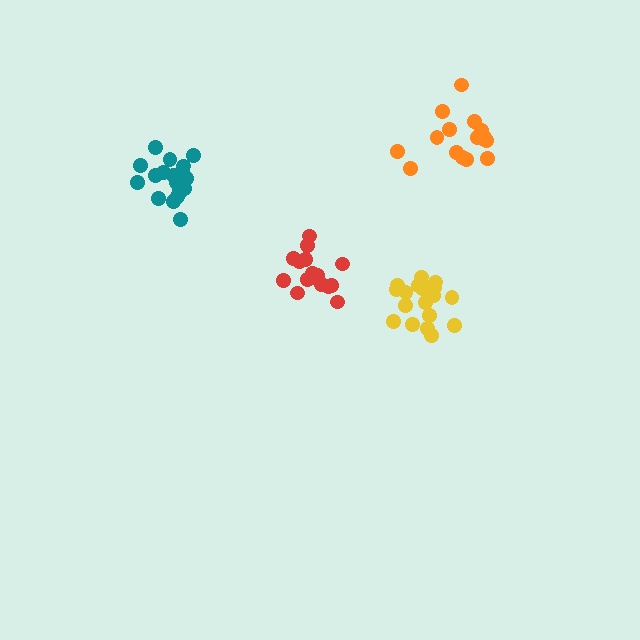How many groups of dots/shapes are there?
There are 4 groups.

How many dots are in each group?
Group 1: 16 dots, Group 2: 17 dots, Group 3: 19 dots, Group 4: 21 dots (73 total).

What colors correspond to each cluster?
The clusters are colored: orange, red, yellow, teal.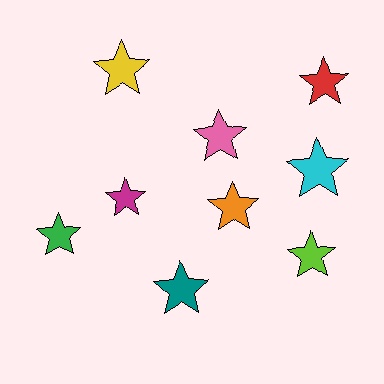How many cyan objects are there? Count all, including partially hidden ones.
There is 1 cyan object.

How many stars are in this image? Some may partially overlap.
There are 9 stars.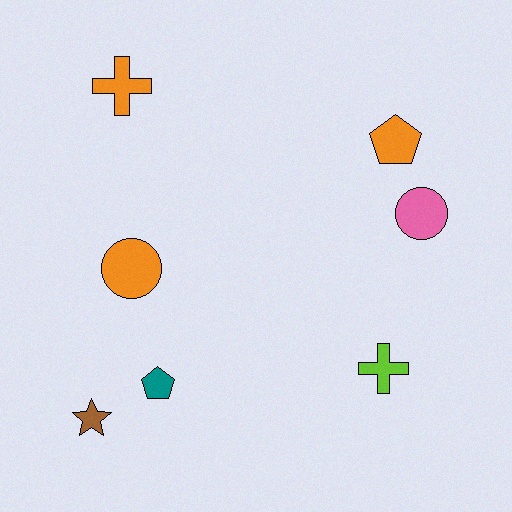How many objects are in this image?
There are 7 objects.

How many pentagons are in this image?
There are 2 pentagons.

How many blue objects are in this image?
There are no blue objects.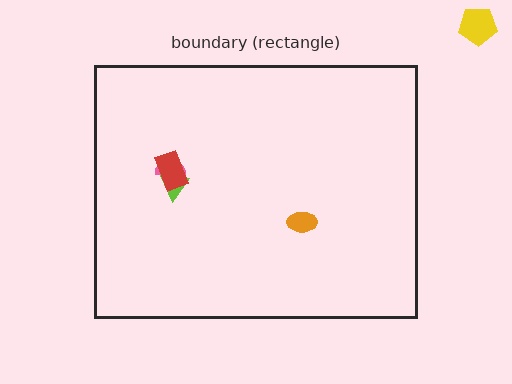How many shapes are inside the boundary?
4 inside, 1 outside.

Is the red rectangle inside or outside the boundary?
Inside.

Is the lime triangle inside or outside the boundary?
Inside.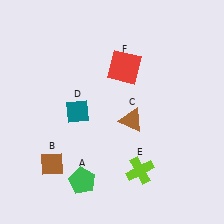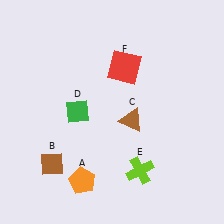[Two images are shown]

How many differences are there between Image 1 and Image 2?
There are 2 differences between the two images.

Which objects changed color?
A changed from green to orange. D changed from teal to green.